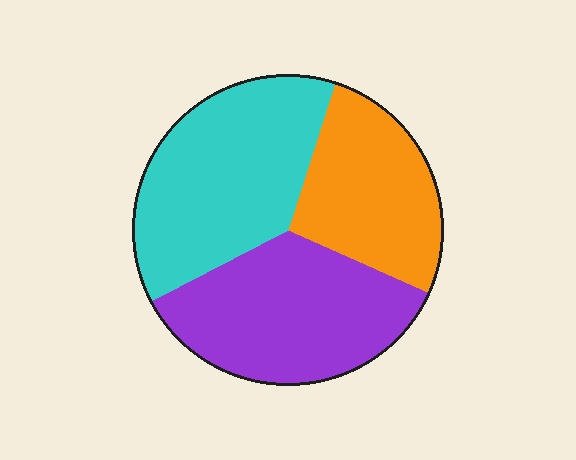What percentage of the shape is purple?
Purple takes up between a third and a half of the shape.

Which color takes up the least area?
Orange, at roughly 25%.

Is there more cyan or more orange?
Cyan.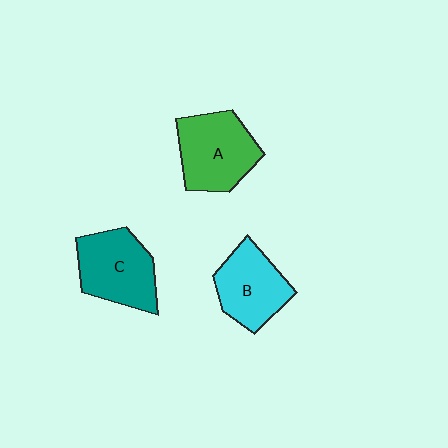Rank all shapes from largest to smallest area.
From largest to smallest: A (green), C (teal), B (cyan).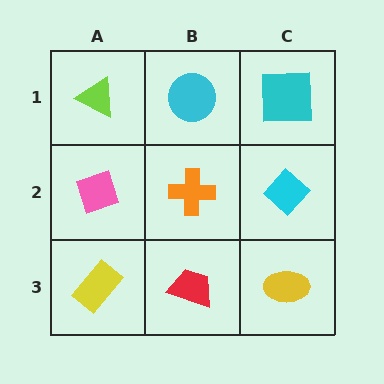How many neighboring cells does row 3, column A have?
2.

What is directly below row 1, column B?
An orange cross.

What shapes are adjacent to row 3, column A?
A pink diamond (row 2, column A), a red trapezoid (row 3, column B).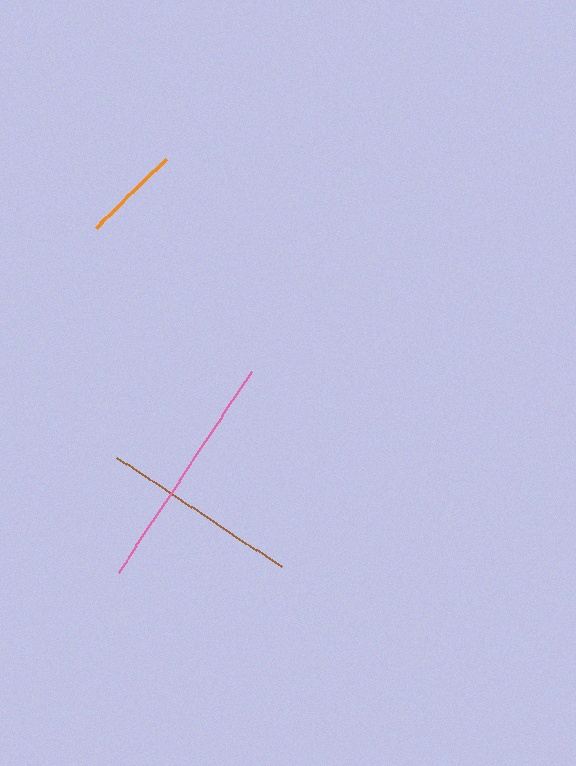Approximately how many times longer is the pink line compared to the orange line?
The pink line is approximately 2.4 times the length of the orange line.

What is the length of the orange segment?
The orange segment is approximately 98 pixels long.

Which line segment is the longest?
The pink line is the longest at approximately 240 pixels.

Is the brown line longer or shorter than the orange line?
The brown line is longer than the orange line.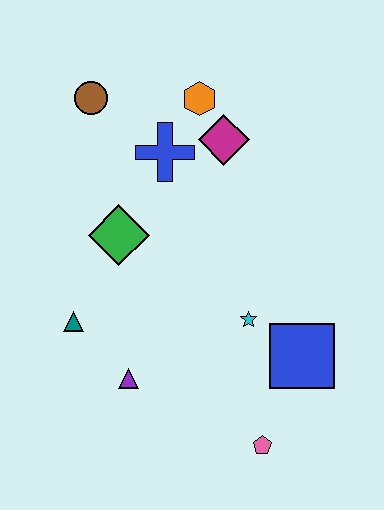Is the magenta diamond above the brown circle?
No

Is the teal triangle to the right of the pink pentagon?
No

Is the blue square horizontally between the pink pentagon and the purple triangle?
No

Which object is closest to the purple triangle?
The teal triangle is closest to the purple triangle.